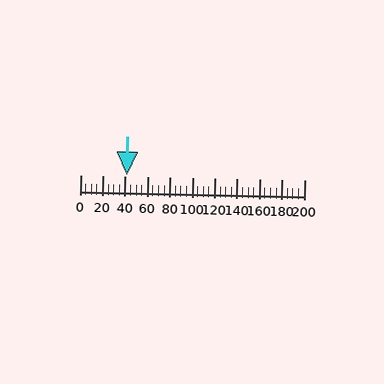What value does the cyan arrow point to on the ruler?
The cyan arrow points to approximately 42.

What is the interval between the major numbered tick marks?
The major tick marks are spaced 20 units apart.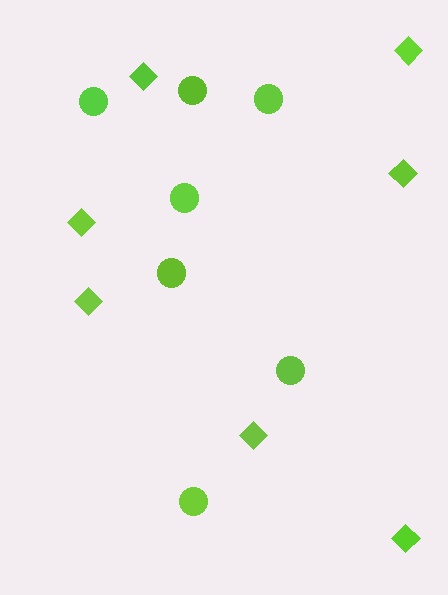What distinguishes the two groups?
There are 2 groups: one group of circles (7) and one group of diamonds (7).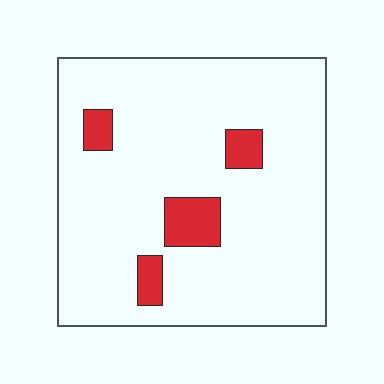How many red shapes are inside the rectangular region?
4.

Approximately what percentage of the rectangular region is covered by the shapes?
Approximately 10%.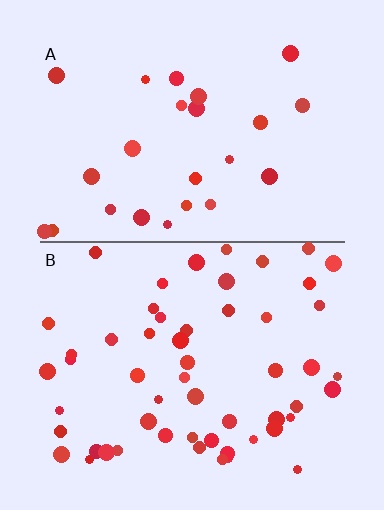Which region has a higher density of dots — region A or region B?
B (the bottom).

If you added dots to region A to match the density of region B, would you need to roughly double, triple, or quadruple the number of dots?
Approximately double.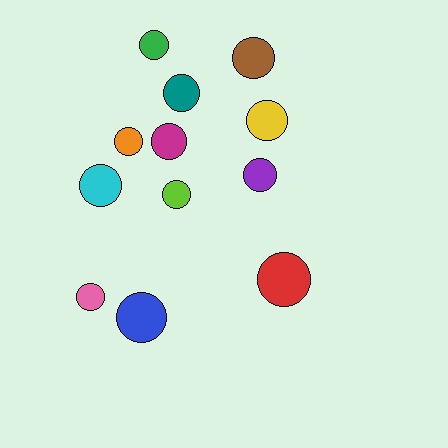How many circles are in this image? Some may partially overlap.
There are 12 circles.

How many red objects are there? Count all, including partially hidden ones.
There is 1 red object.